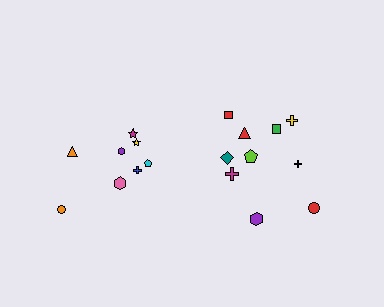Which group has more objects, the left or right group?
The right group.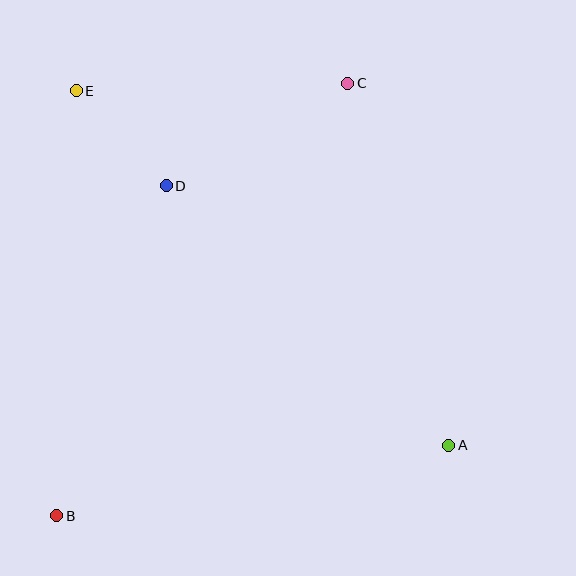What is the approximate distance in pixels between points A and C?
The distance between A and C is approximately 376 pixels.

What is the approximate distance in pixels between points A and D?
The distance between A and D is approximately 384 pixels.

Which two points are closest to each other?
Points D and E are closest to each other.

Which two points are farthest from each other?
Points B and C are farthest from each other.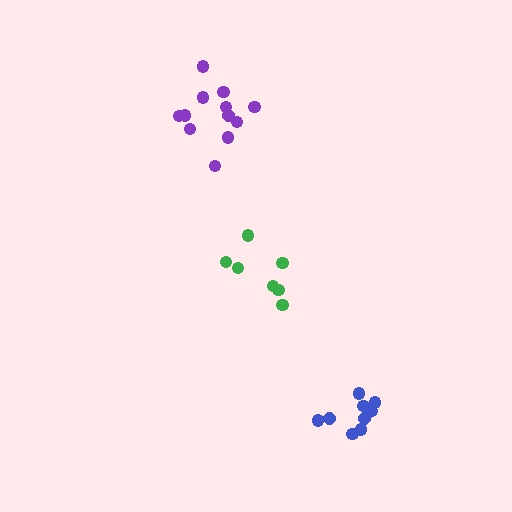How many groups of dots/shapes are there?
There are 3 groups.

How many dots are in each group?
Group 1: 7 dots, Group 2: 12 dots, Group 3: 10 dots (29 total).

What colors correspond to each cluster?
The clusters are colored: green, purple, blue.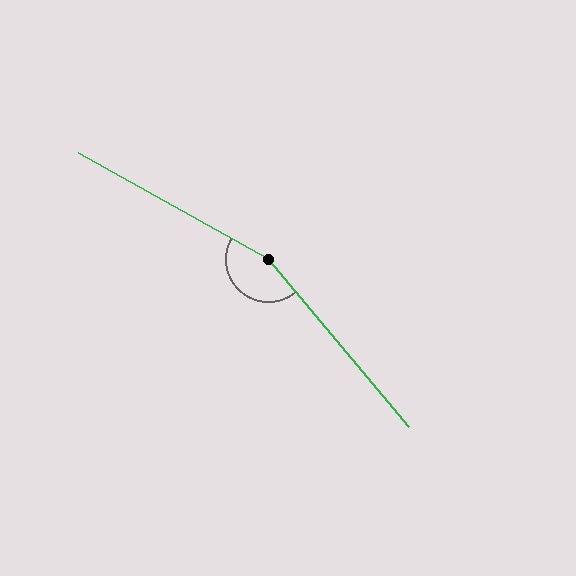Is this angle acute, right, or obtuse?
It is obtuse.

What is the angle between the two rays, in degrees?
Approximately 159 degrees.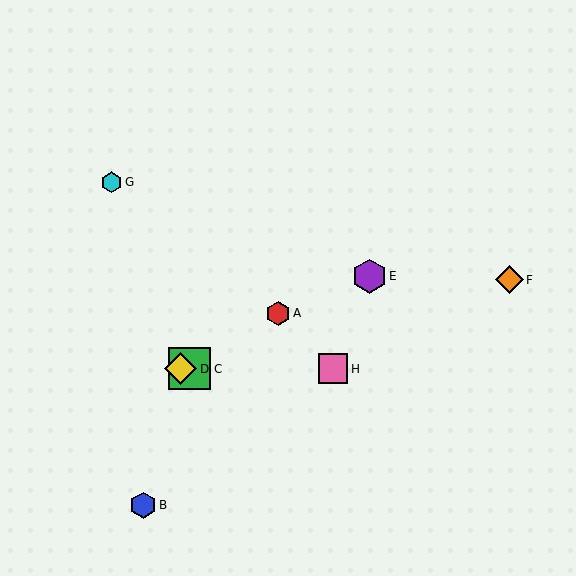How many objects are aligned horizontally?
3 objects (C, D, H) are aligned horizontally.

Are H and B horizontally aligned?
No, H is at y≈369 and B is at y≈505.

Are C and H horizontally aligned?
Yes, both are at y≈369.